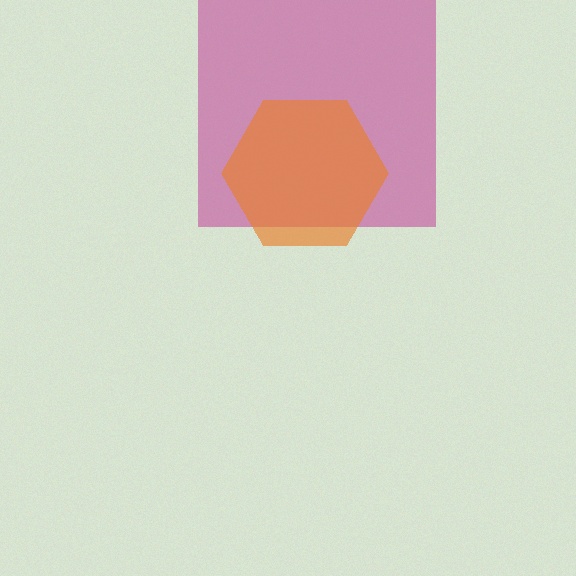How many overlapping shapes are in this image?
There are 2 overlapping shapes in the image.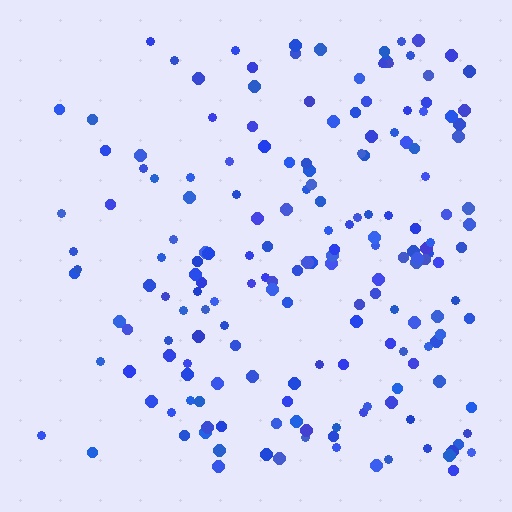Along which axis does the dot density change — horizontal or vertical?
Horizontal.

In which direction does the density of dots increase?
From left to right, with the right side densest.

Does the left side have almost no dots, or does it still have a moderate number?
Still a moderate number, just noticeably fewer than the right.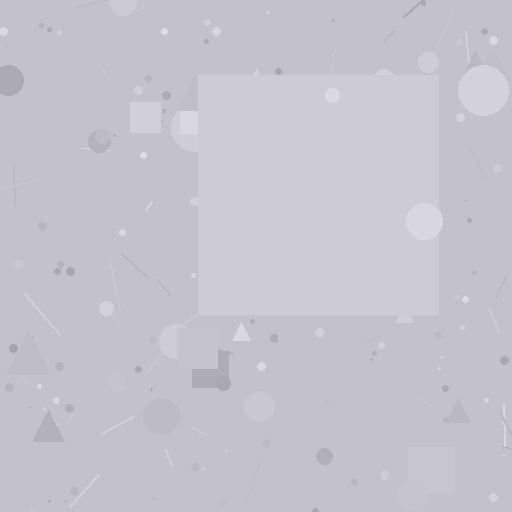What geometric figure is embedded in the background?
A square is embedded in the background.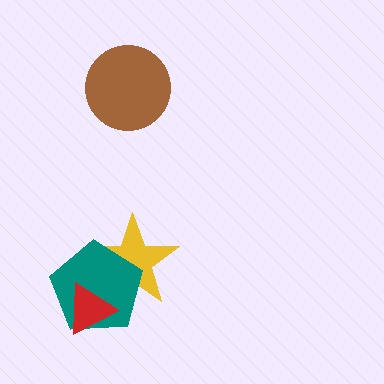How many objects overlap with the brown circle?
0 objects overlap with the brown circle.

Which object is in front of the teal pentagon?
The red triangle is in front of the teal pentagon.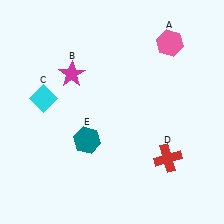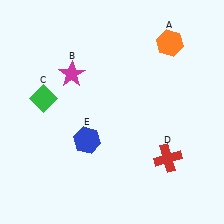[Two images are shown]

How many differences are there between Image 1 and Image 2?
There are 3 differences between the two images.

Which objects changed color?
A changed from pink to orange. C changed from cyan to green. E changed from teal to blue.